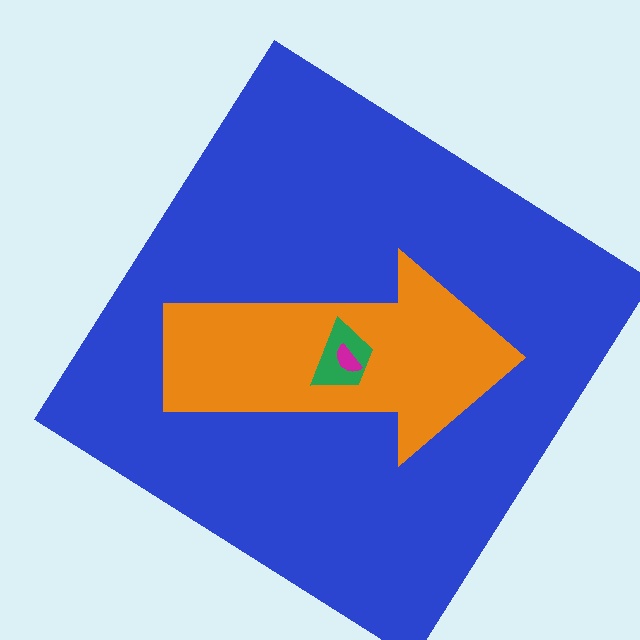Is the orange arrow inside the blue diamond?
Yes.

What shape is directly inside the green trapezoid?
The magenta semicircle.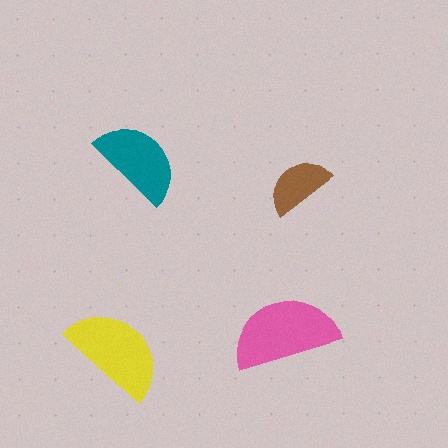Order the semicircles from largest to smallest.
the pink one, the yellow one, the teal one, the brown one.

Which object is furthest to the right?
The brown semicircle is rightmost.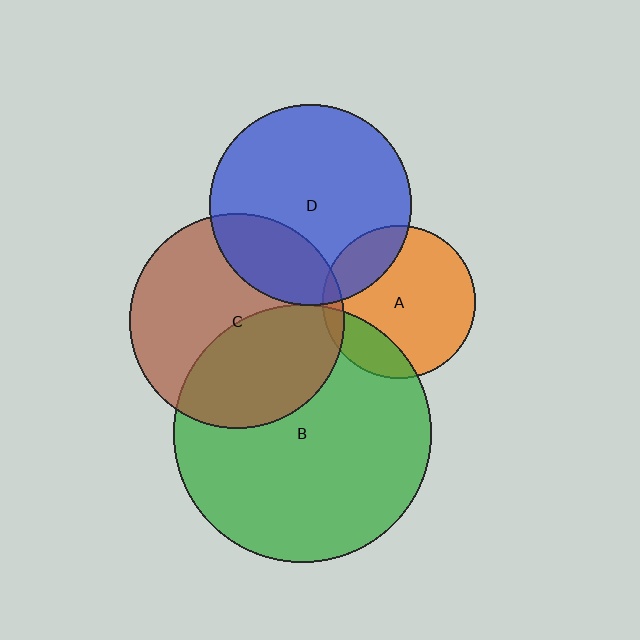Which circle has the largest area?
Circle B (green).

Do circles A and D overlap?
Yes.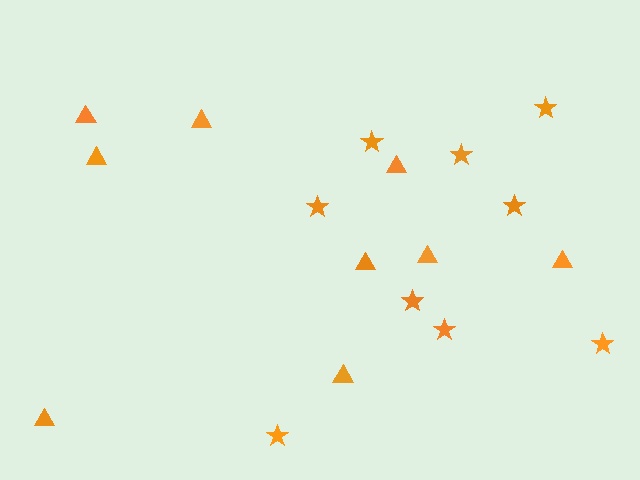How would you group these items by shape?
There are 2 groups: one group of triangles (9) and one group of stars (9).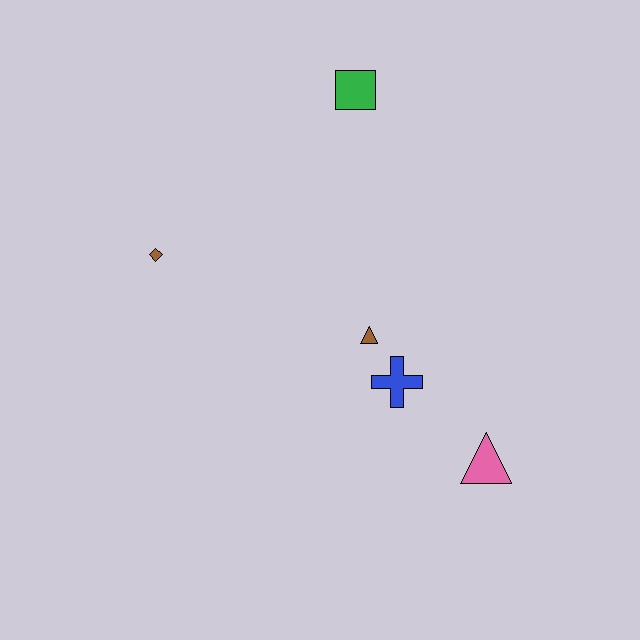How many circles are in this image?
There are no circles.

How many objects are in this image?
There are 5 objects.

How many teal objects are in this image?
There are no teal objects.